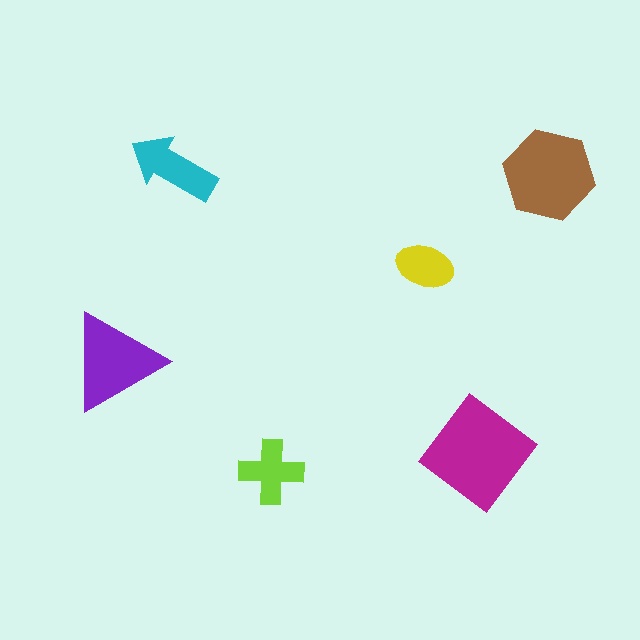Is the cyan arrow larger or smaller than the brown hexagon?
Smaller.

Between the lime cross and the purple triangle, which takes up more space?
The purple triangle.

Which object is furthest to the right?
The brown hexagon is rightmost.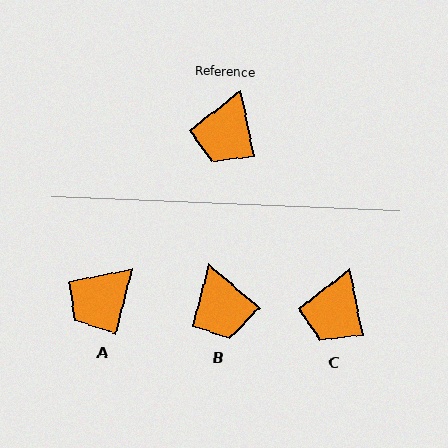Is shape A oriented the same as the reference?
No, it is off by about 26 degrees.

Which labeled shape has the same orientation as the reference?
C.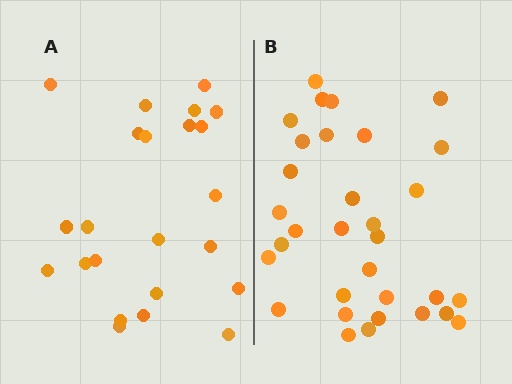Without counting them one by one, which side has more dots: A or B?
Region B (the right region) has more dots.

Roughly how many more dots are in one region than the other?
Region B has roughly 8 or so more dots than region A.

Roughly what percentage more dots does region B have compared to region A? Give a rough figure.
About 40% more.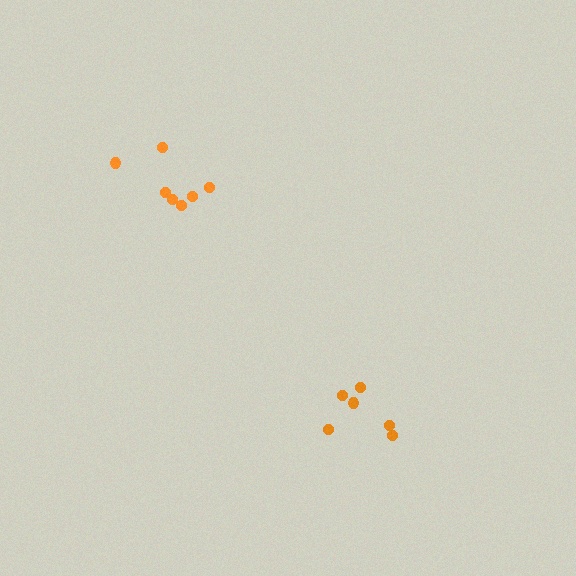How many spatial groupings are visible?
There are 2 spatial groupings.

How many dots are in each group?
Group 1: 7 dots, Group 2: 6 dots (13 total).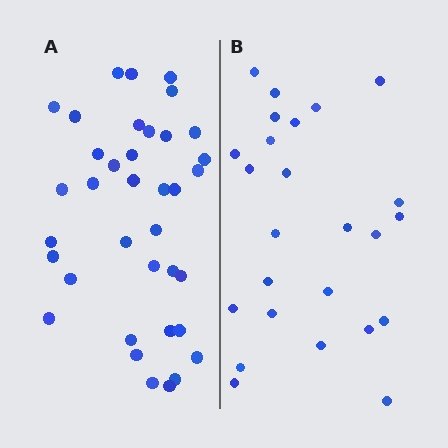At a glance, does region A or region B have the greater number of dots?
Region A (the left region) has more dots.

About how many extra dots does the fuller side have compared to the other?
Region A has roughly 12 or so more dots than region B.